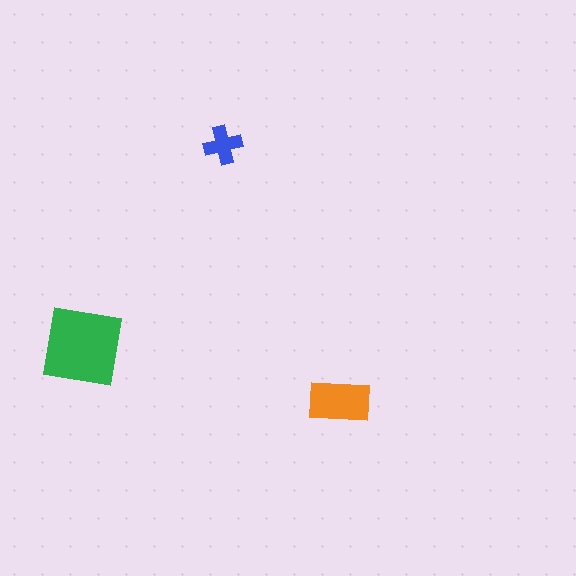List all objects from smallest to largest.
The blue cross, the orange rectangle, the green square.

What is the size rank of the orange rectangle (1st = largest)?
2nd.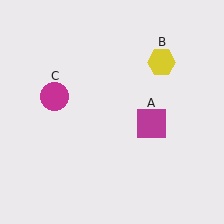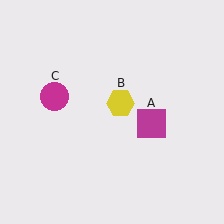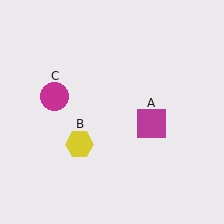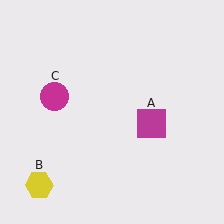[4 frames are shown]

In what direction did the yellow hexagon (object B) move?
The yellow hexagon (object B) moved down and to the left.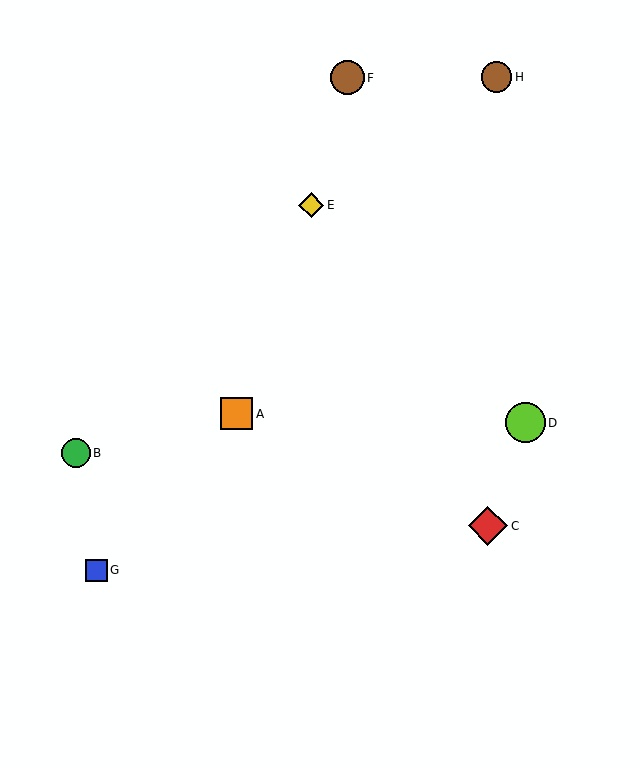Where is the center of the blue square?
The center of the blue square is at (96, 570).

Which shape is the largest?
The red diamond (labeled C) is the largest.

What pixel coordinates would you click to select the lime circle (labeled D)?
Click at (526, 423) to select the lime circle D.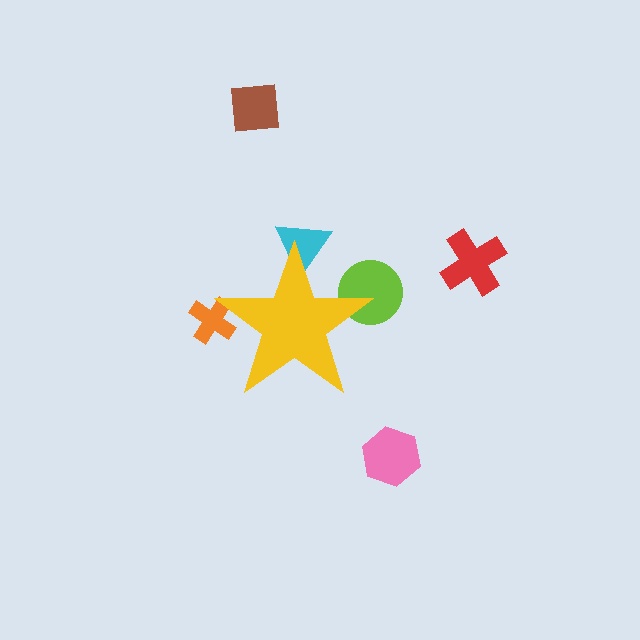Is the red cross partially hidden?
No, the red cross is fully visible.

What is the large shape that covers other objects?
A yellow star.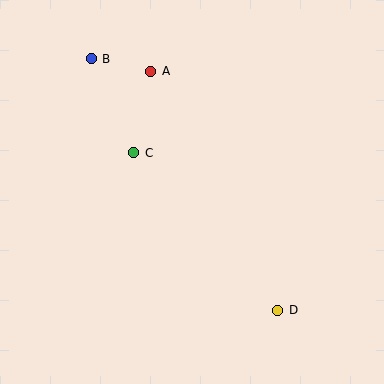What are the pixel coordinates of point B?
Point B is at (91, 59).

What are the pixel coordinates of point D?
Point D is at (278, 310).